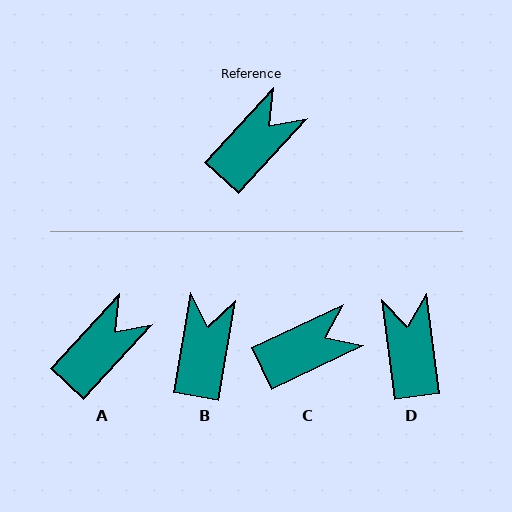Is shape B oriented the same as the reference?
No, it is off by about 33 degrees.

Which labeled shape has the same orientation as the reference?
A.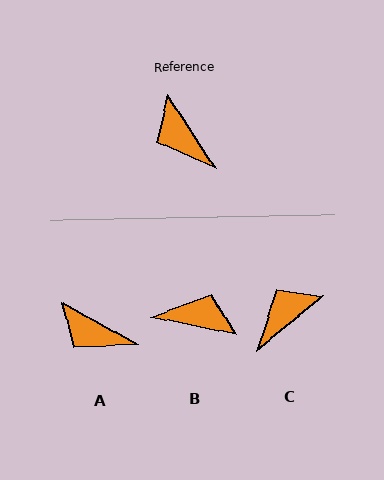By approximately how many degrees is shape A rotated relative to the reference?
Approximately 28 degrees counter-clockwise.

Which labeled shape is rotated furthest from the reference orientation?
B, about 135 degrees away.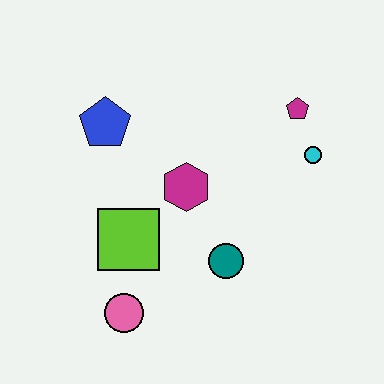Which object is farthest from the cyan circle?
The pink circle is farthest from the cyan circle.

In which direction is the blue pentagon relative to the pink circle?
The blue pentagon is above the pink circle.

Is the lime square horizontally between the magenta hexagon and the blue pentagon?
Yes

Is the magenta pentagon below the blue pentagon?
No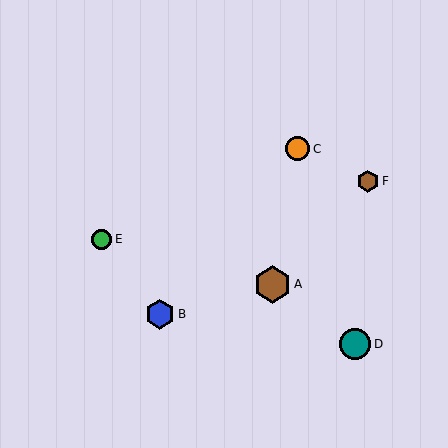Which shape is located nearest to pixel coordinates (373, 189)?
The brown hexagon (labeled F) at (368, 181) is nearest to that location.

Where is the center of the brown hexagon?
The center of the brown hexagon is at (368, 181).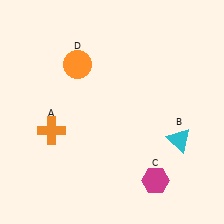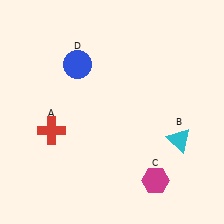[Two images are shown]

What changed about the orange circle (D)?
In Image 1, D is orange. In Image 2, it changed to blue.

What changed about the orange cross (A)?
In Image 1, A is orange. In Image 2, it changed to red.